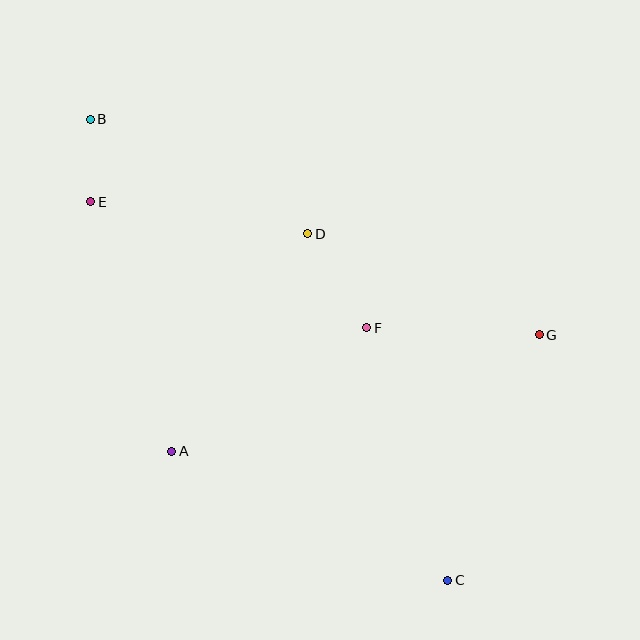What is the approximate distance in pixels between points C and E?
The distance between C and E is approximately 520 pixels.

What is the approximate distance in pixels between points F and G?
The distance between F and G is approximately 173 pixels.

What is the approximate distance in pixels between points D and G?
The distance between D and G is approximately 253 pixels.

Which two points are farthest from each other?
Points B and C are farthest from each other.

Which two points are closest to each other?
Points B and E are closest to each other.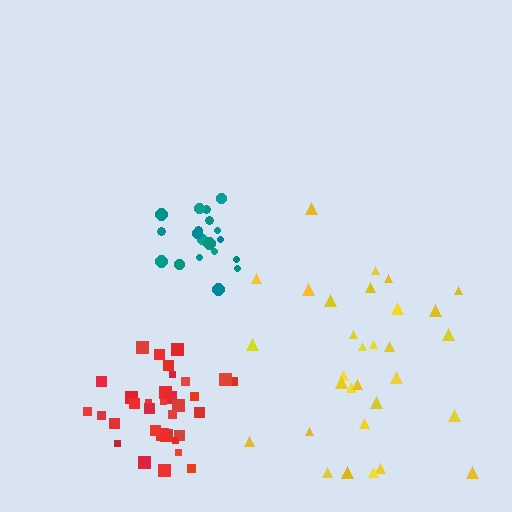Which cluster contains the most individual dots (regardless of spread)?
Red (34).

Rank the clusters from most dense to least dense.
red, teal, yellow.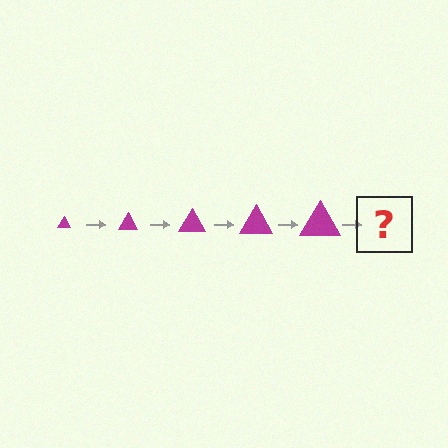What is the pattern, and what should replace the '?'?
The pattern is that the triangle gets progressively larger each step. The '?' should be a magenta triangle, larger than the previous one.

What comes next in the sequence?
The next element should be a magenta triangle, larger than the previous one.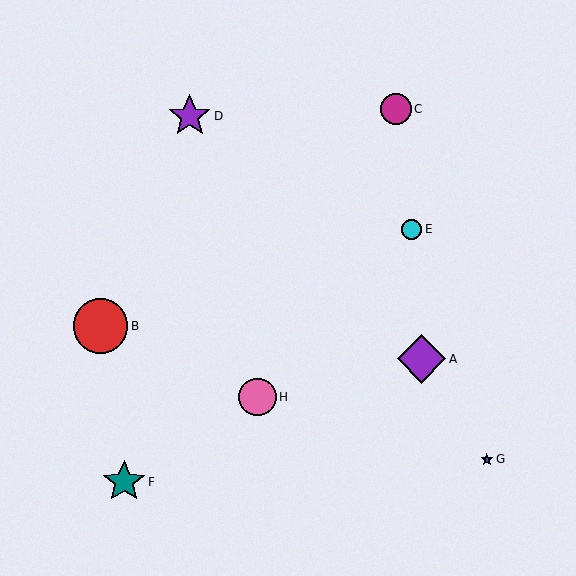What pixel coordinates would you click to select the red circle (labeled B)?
Click at (100, 326) to select the red circle B.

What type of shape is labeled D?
Shape D is a purple star.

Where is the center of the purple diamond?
The center of the purple diamond is at (421, 359).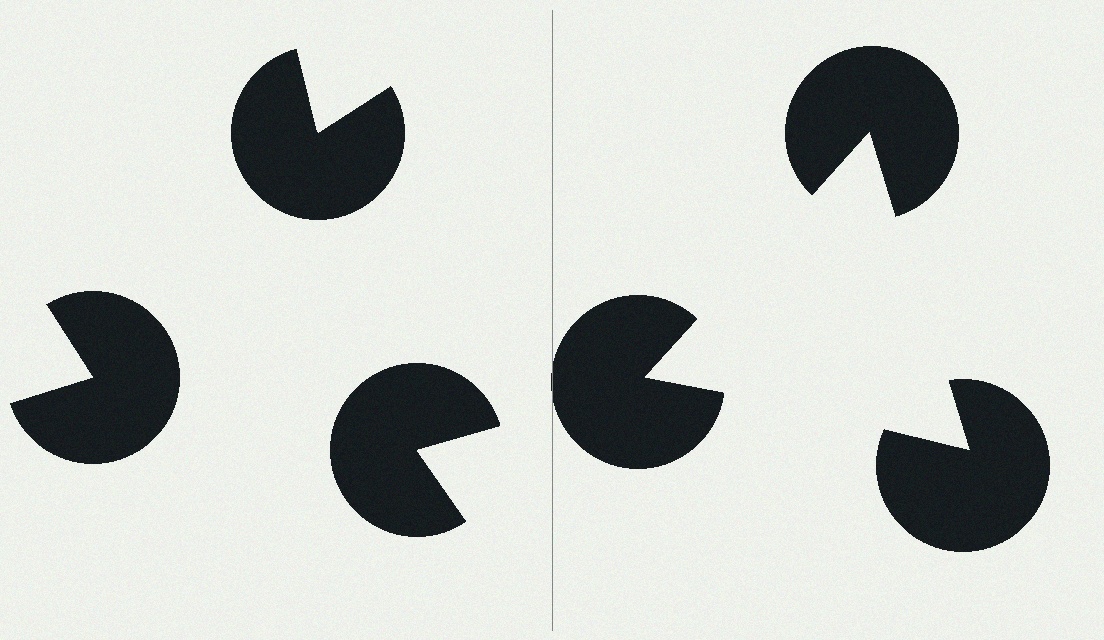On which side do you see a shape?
An illusory triangle appears on the right side. On the left side the wedge cuts are rotated, so no coherent shape forms.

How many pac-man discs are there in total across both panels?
6 — 3 on each side.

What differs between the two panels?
The pac-man discs are positioned identically on both sides; only the wedge orientations differ. On the right they align to a triangle; on the left they are misaligned.